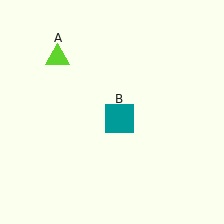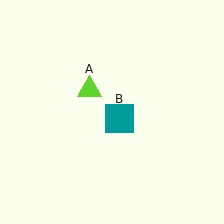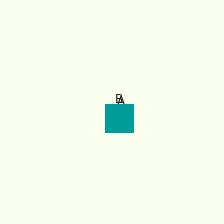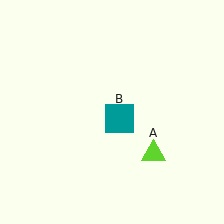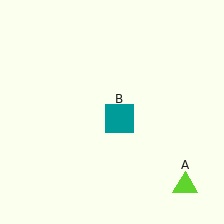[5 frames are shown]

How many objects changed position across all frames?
1 object changed position: lime triangle (object A).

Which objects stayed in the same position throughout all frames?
Teal square (object B) remained stationary.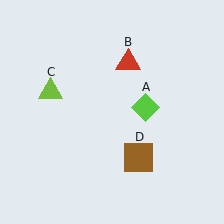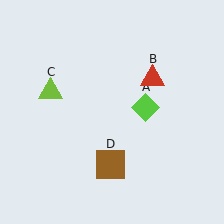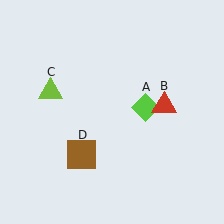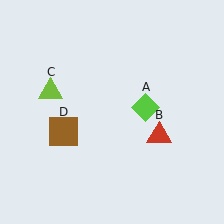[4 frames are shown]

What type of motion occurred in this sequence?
The red triangle (object B), brown square (object D) rotated clockwise around the center of the scene.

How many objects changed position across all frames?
2 objects changed position: red triangle (object B), brown square (object D).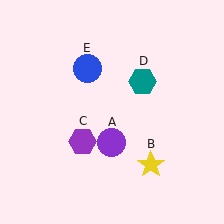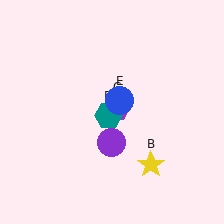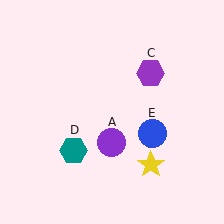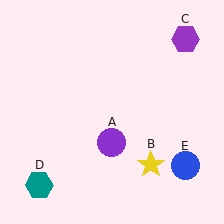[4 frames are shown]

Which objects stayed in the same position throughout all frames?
Purple circle (object A) and yellow star (object B) remained stationary.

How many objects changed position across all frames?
3 objects changed position: purple hexagon (object C), teal hexagon (object D), blue circle (object E).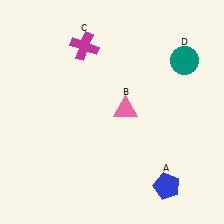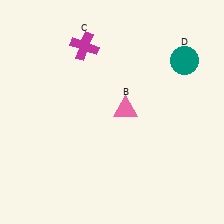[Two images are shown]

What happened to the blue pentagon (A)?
The blue pentagon (A) was removed in Image 2. It was in the bottom-right area of Image 1.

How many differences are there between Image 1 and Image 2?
There is 1 difference between the two images.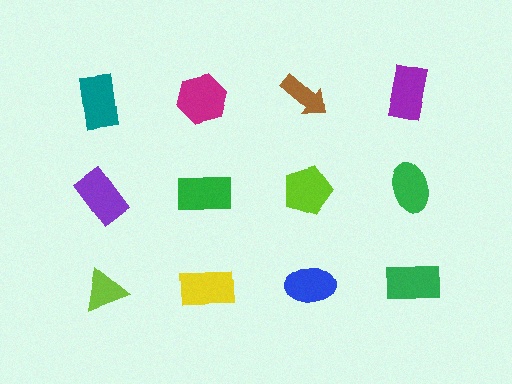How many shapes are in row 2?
4 shapes.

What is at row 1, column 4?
A purple rectangle.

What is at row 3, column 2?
A yellow rectangle.